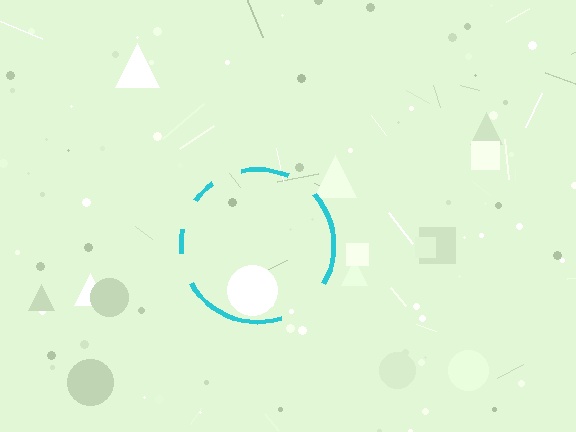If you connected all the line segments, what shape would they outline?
They would outline a circle.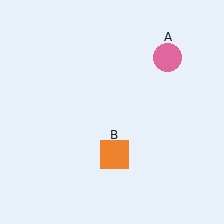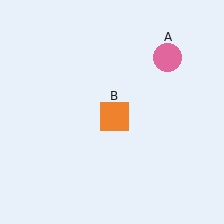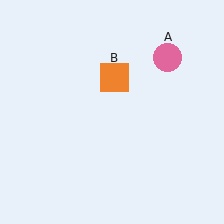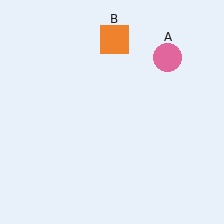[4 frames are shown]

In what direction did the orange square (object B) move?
The orange square (object B) moved up.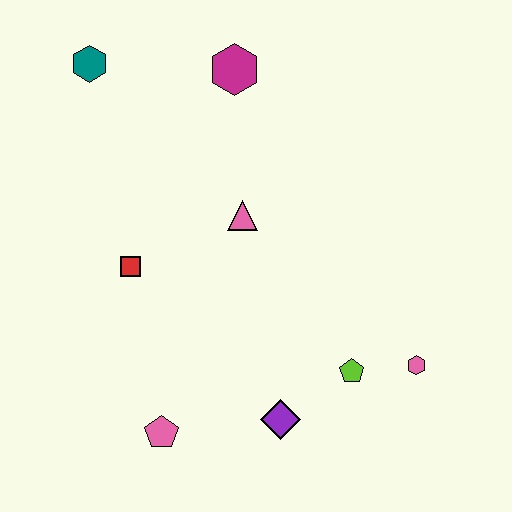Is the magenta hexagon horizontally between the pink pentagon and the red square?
No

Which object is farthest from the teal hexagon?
The pink hexagon is farthest from the teal hexagon.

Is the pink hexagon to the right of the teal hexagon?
Yes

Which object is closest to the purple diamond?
The lime pentagon is closest to the purple diamond.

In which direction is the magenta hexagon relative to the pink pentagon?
The magenta hexagon is above the pink pentagon.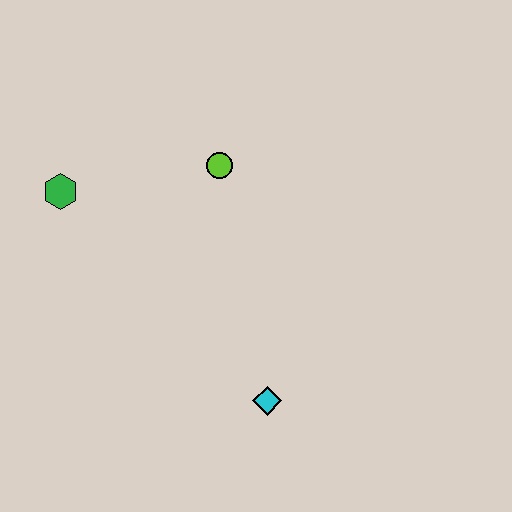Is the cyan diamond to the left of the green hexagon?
No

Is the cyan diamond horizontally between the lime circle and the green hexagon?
No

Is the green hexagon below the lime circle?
Yes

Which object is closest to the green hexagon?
The lime circle is closest to the green hexagon.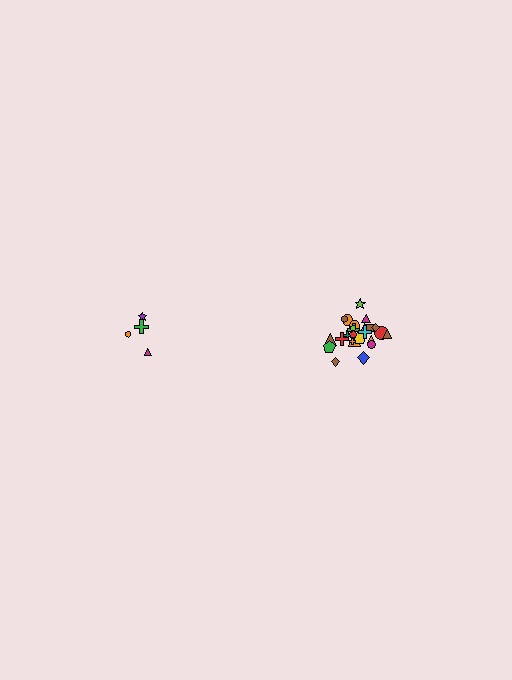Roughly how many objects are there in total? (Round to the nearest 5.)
Roughly 30 objects in total.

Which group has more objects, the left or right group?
The right group.